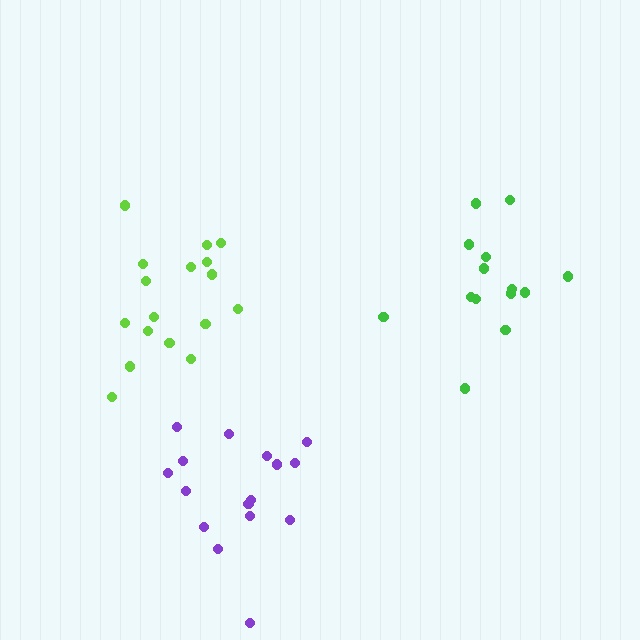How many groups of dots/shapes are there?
There are 3 groups.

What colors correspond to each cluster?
The clusters are colored: purple, green, lime.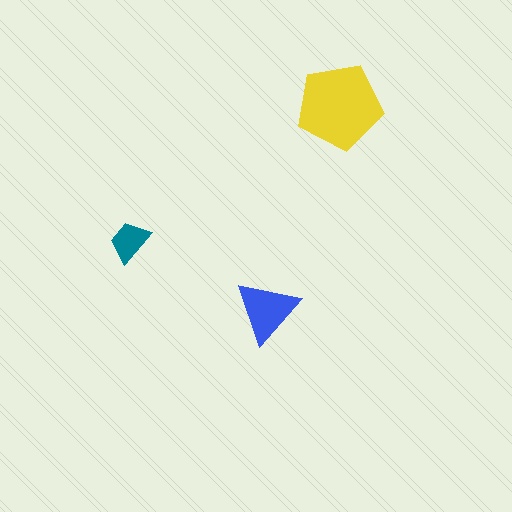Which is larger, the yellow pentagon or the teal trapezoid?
The yellow pentagon.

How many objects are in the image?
There are 3 objects in the image.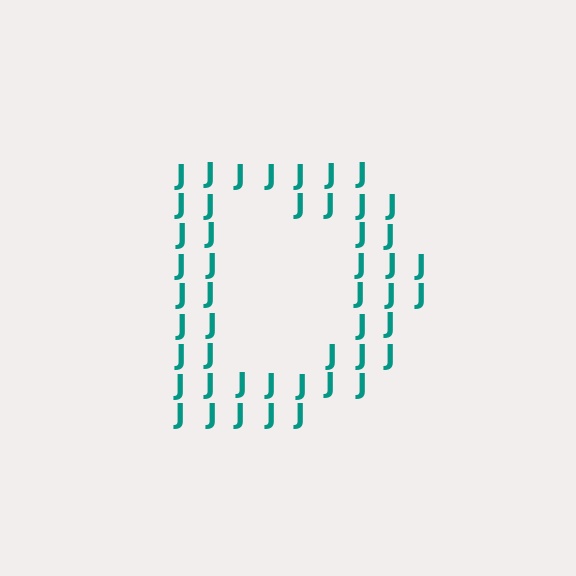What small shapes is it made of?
It is made of small letter J's.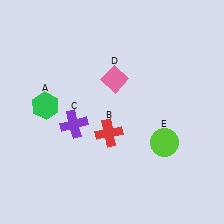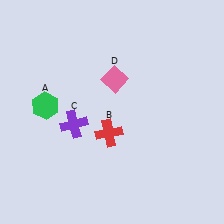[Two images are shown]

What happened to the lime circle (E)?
The lime circle (E) was removed in Image 2. It was in the bottom-right area of Image 1.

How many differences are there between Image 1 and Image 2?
There is 1 difference between the two images.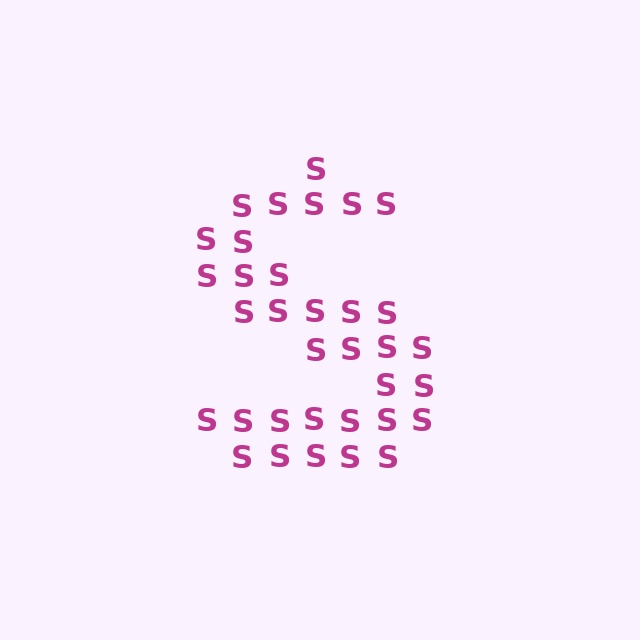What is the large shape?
The large shape is the letter S.